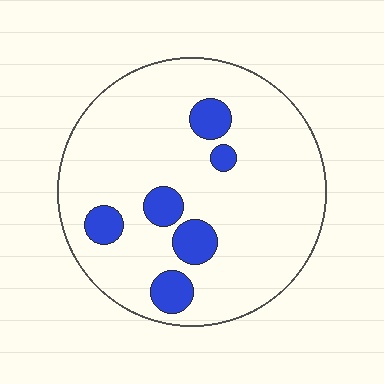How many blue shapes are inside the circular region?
6.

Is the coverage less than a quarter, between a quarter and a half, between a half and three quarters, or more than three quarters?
Less than a quarter.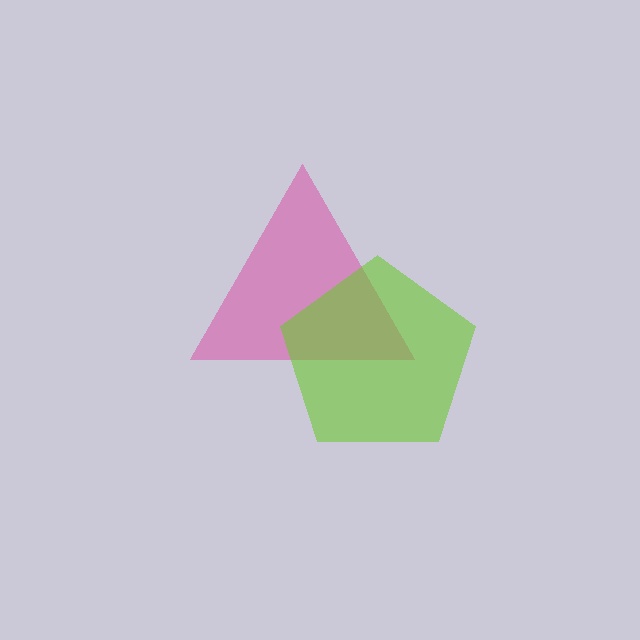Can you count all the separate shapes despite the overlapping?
Yes, there are 2 separate shapes.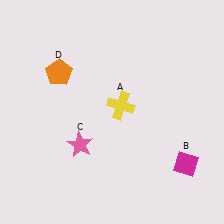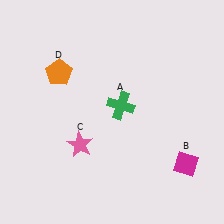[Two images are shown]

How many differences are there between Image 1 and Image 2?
There is 1 difference between the two images.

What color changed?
The cross (A) changed from yellow in Image 1 to green in Image 2.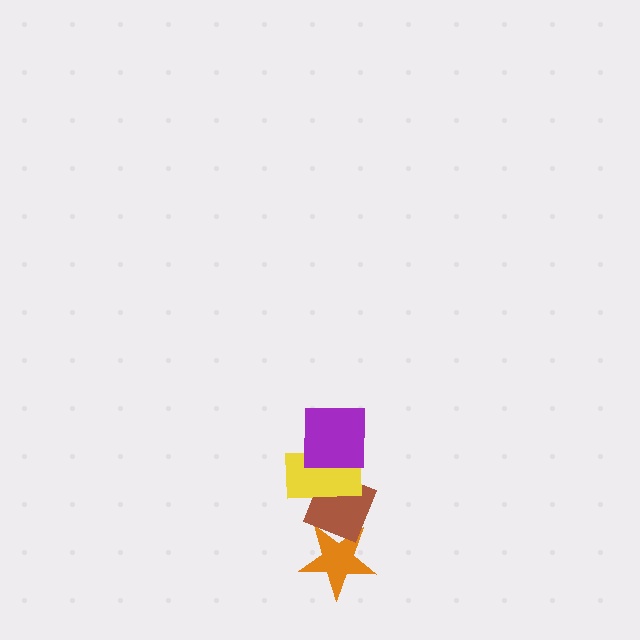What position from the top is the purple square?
The purple square is 1st from the top.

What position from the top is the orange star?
The orange star is 4th from the top.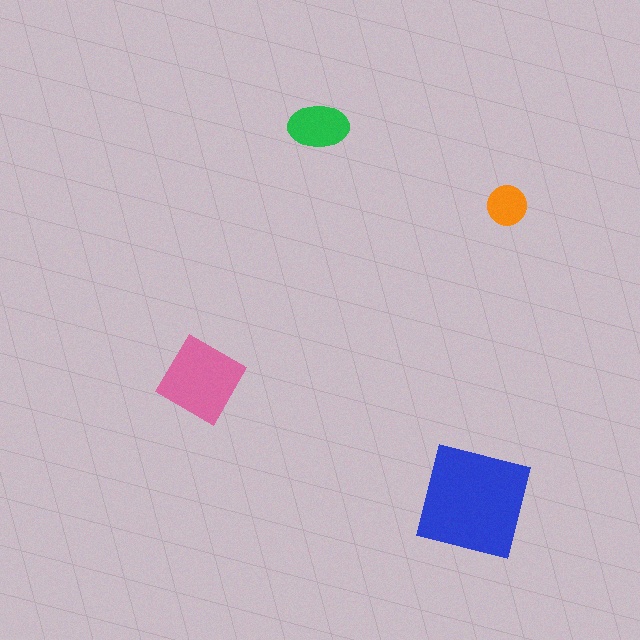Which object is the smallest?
The orange circle.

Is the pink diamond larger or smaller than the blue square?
Smaller.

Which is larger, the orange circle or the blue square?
The blue square.